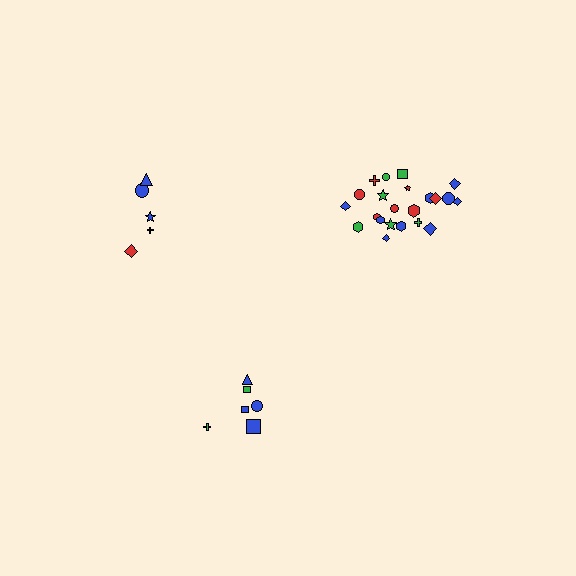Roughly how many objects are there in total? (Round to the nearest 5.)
Roughly 35 objects in total.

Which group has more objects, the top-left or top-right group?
The top-right group.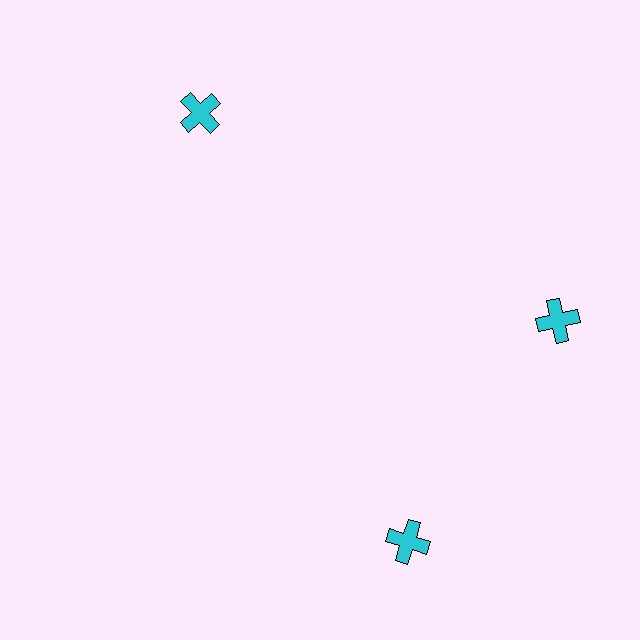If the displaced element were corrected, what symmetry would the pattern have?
It would have 3-fold rotational symmetry — the pattern would map onto itself every 120 degrees.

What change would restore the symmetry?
The symmetry would be restored by rotating it back into even spacing with its neighbors so that all 3 crosses sit at equal angles and equal distance from the center.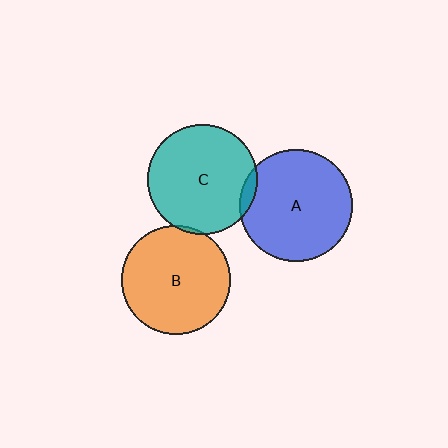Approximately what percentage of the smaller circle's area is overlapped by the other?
Approximately 5%.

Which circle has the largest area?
Circle A (blue).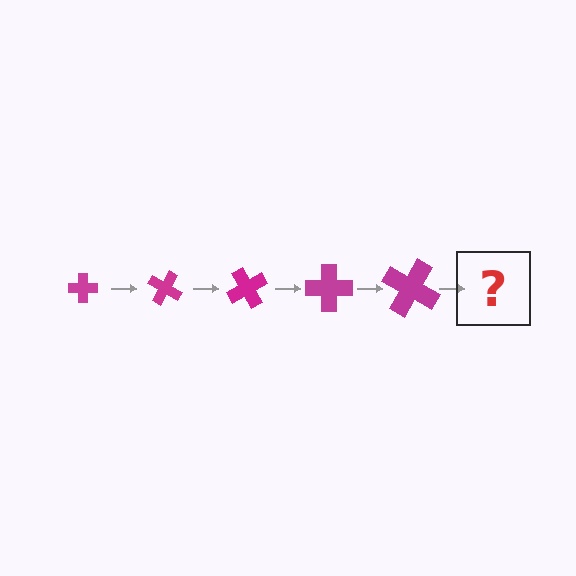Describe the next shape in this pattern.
It should be a cross, larger than the previous one and rotated 150 degrees from the start.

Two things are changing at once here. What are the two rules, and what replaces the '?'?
The two rules are that the cross grows larger each step and it rotates 30 degrees each step. The '?' should be a cross, larger than the previous one and rotated 150 degrees from the start.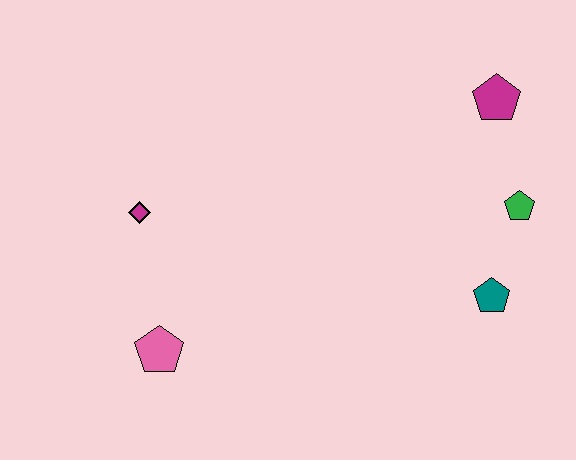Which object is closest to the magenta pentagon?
The green pentagon is closest to the magenta pentagon.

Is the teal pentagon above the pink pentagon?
Yes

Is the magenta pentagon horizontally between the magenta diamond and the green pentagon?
Yes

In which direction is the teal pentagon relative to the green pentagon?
The teal pentagon is below the green pentagon.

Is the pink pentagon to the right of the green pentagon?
No